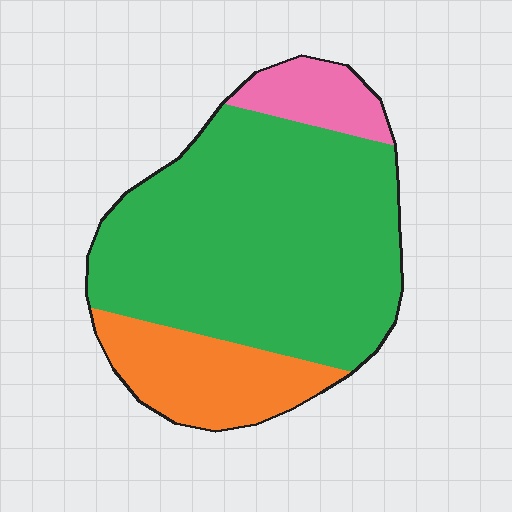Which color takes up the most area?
Green, at roughly 70%.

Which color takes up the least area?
Pink, at roughly 10%.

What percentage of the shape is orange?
Orange covers around 20% of the shape.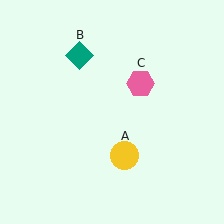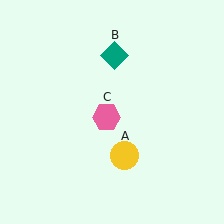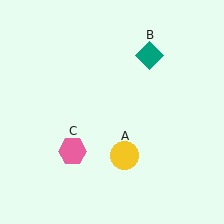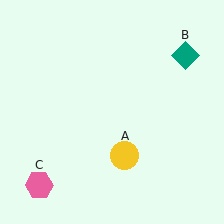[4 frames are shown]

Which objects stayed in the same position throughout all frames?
Yellow circle (object A) remained stationary.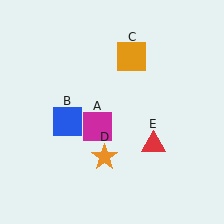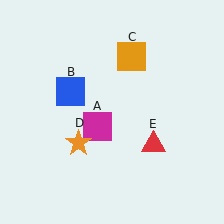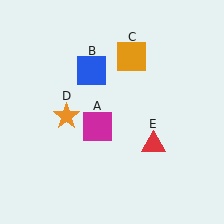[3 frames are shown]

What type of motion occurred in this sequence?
The blue square (object B), orange star (object D) rotated clockwise around the center of the scene.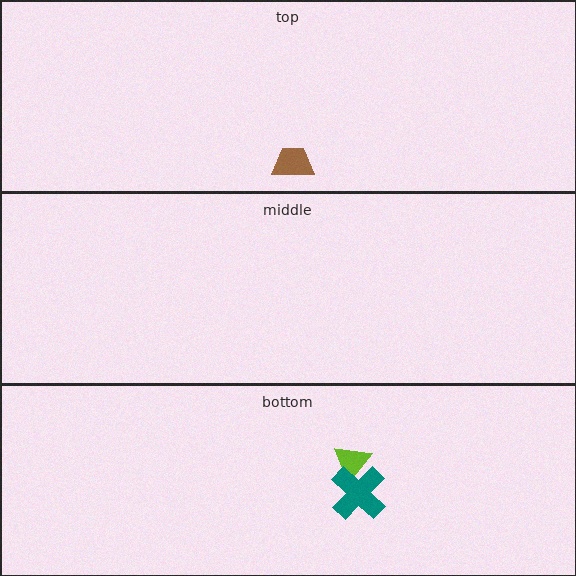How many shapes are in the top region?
1.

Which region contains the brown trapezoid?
The top region.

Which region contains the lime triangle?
The bottom region.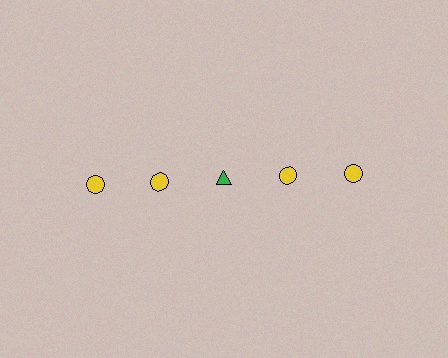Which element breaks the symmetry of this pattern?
The green triangle in the top row, center column breaks the symmetry. All other shapes are yellow circles.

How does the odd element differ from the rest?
It differs in both color (green instead of yellow) and shape (triangle instead of circle).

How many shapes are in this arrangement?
There are 5 shapes arranged in a grid pattern.